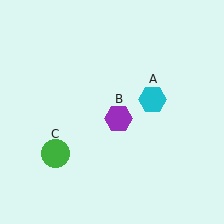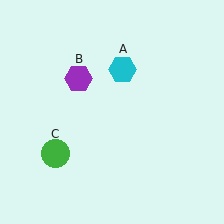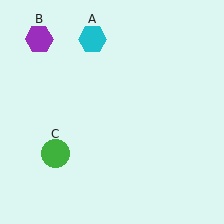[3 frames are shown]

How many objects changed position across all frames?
2 objects changed position: cyan hexagon (object A), purple hexagon (object B).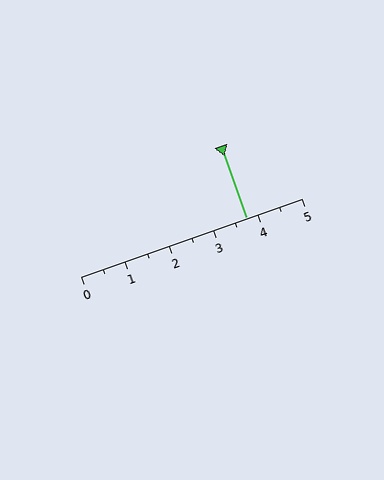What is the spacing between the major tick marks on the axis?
The major ticks are spaced 1 apart.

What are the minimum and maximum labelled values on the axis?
The axis runs from 0 to 5.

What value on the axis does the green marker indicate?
The marker indicates approximately 3.8.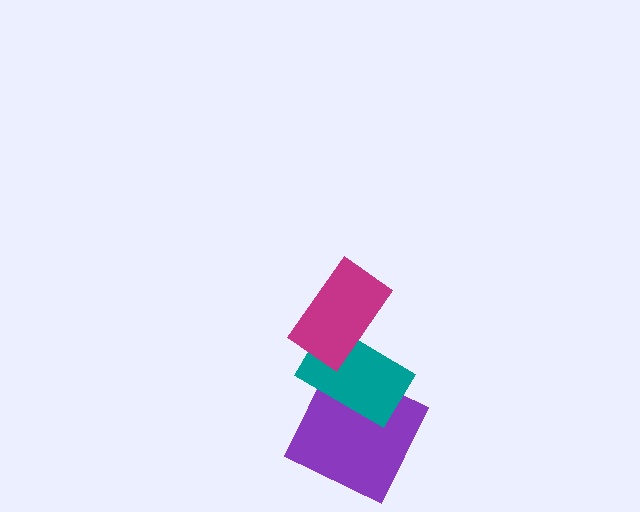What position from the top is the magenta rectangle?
The magenta rectangle is 1st from the top.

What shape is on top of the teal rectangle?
The magenta rectangle is on top of the teal rectangle.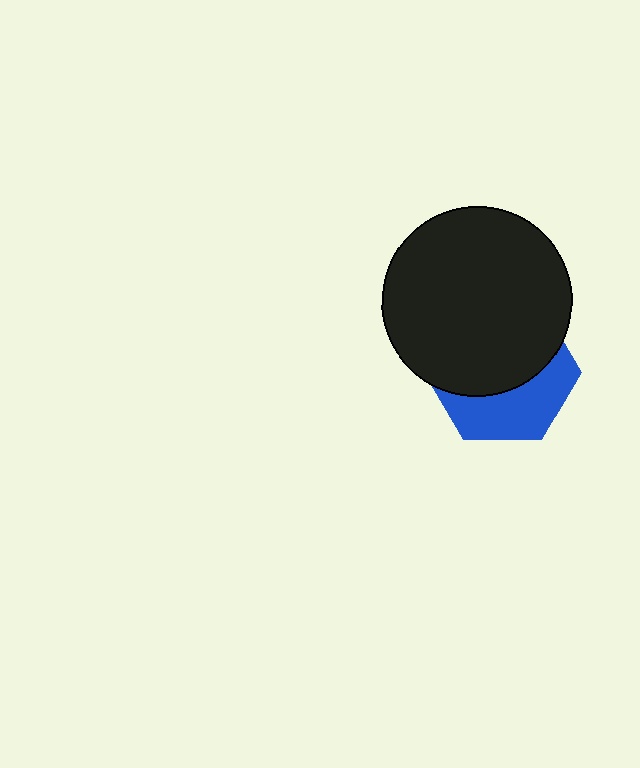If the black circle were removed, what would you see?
You would see the complete blue hexagon.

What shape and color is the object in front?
The object in front is a black circle.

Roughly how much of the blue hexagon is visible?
A small part of it is visible (roughly 40%).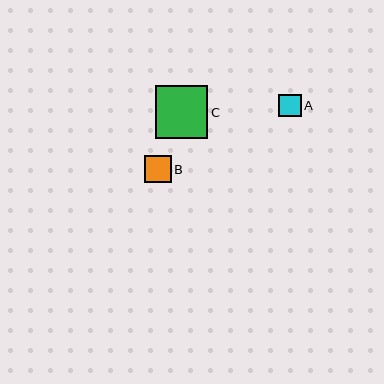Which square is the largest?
Square C is the largest with a size of approximately 52 pixels.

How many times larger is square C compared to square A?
Square C is approximately 2.3 times the size of square A.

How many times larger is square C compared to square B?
Square C is approximately 2.0 times the size of square B.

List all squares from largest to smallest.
From largest to smallest: C, B, A.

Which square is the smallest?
Square A is the smallest with a size of approximately 23 pixels.